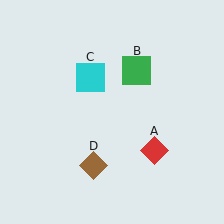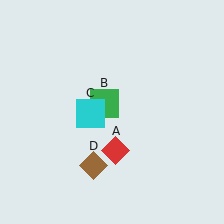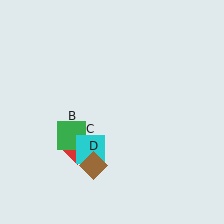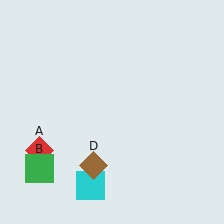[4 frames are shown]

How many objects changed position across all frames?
3 objects changed position: red diamond (object A), green square (object B), cyan square (object C).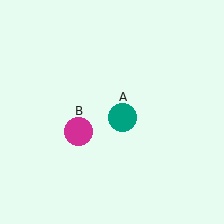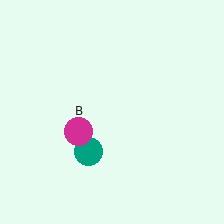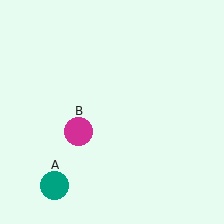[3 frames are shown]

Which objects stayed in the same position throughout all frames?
Magenta circle (object B) remained stationary.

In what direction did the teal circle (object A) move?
The teal circle (object A) moved down and to the left.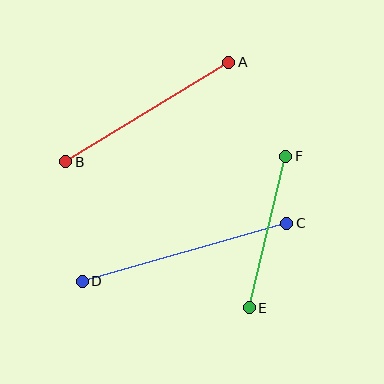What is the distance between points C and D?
The distance is approximately 212 pixels.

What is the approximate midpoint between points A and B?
The midpoint is at approximately (147, 112) pixels.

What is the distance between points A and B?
The distance is approximately 191 pixels.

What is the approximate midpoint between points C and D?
The midpoint is at approximately (185, 252) pixels.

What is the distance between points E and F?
The distance is approximately 156 pixels.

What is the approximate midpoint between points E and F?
The midpoint is at approximately (267, 232) pixels.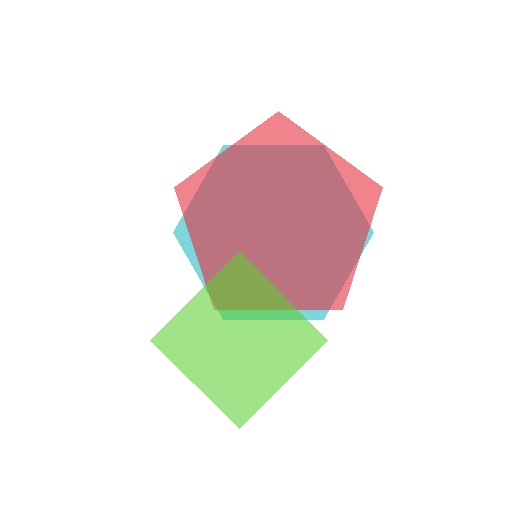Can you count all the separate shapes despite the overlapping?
Yes, there are 3 separate shapes.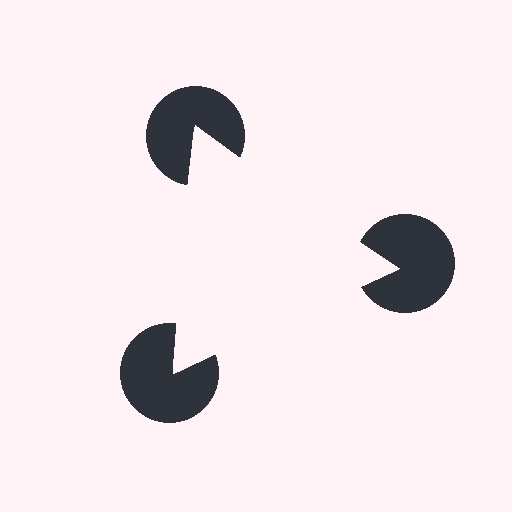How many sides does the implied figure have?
3 sides.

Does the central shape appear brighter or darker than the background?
It typically appears slightly brighter than the background, even though no actual brightness change is drawn.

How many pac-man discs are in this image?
There are 3 — one at each vertex of the illusory triangle.